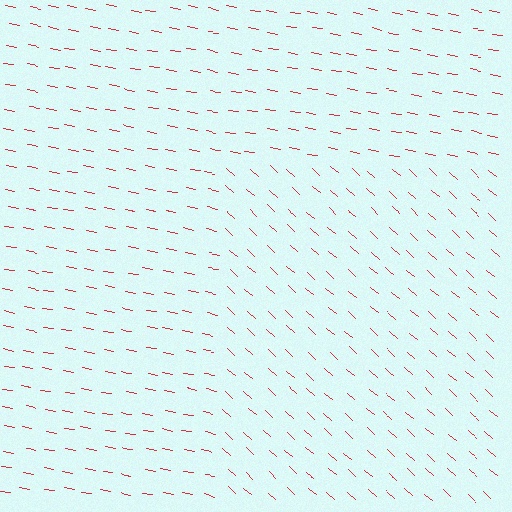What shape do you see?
I see a rectangle.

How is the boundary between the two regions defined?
The boundary is defined purely by a change in line orientation (approximately 32 degrees difference). All lines are the same color and thickness.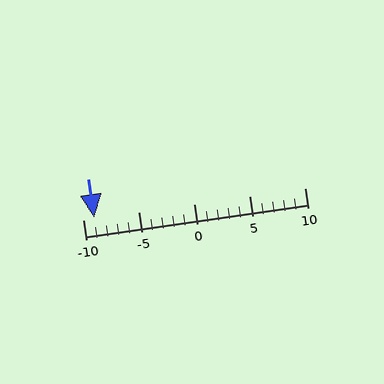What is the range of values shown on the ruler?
The ruler shows values from -10 to 10.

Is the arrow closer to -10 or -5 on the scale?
The arrow is closer to -10.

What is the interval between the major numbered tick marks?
The major tick marks are spaced 5 units apart.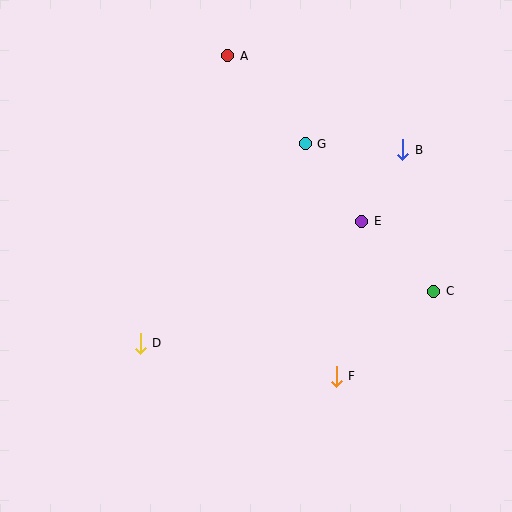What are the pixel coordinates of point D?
Point D is at (140, 343).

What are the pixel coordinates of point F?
Point F is at (336, 376).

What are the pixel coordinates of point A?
Point A is at (228, 56).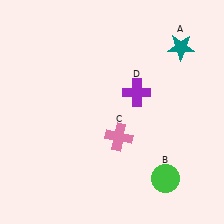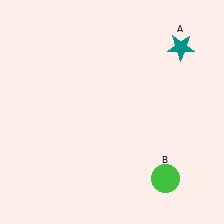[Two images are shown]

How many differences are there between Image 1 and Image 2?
There are 2 differences between the two images.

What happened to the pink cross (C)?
The pink cross (C) was removed in Image 2. It was in the bottom-right area of Image 1.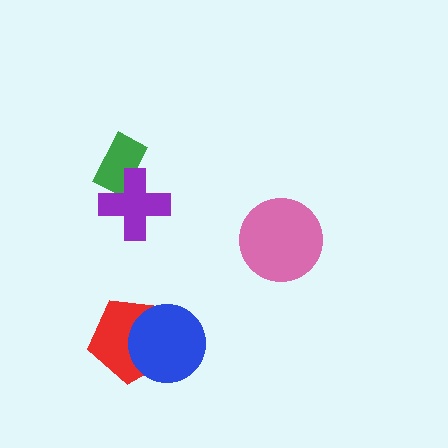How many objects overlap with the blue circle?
1 object overlaps with the blue circle.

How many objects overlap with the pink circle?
0 objects overlap with the pink circle.